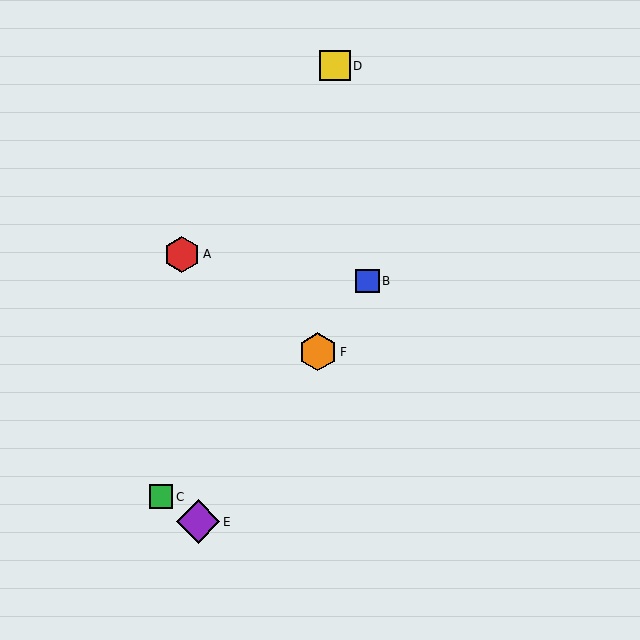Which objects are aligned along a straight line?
Objects B, E, F are aligned along a straight line.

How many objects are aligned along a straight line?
3 objects (B, E, F) are aligned along a straight line.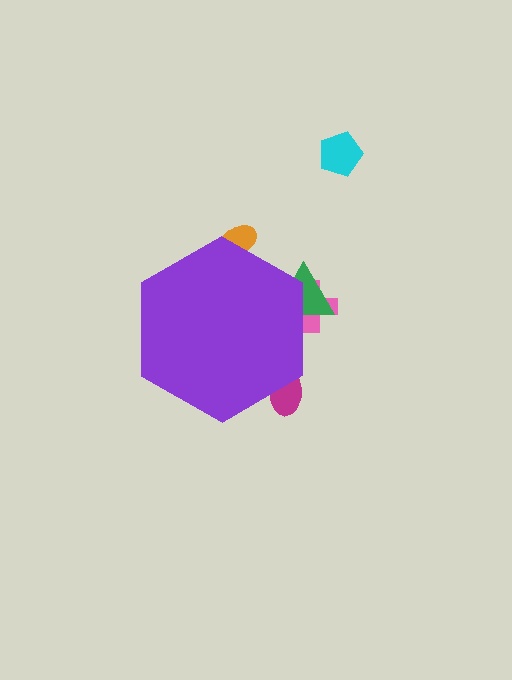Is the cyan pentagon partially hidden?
No, the cyan pentagon is fully visible.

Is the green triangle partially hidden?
Yes, the green triangle is partially hidden behind the purple hexagon.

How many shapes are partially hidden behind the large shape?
4 shapes are partially hidden.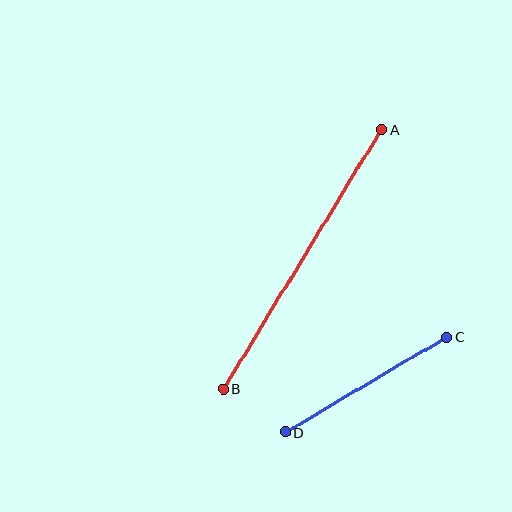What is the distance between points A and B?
The distance is approximately 304 pixels.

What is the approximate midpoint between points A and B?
The midpoint is at approximately (302, 259) pixels.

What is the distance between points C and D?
The distance is approximately 187 pixels.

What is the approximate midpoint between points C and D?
The midpoint is at approximately (366, 385) pixels.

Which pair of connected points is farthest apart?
Points A and B are farthest apart.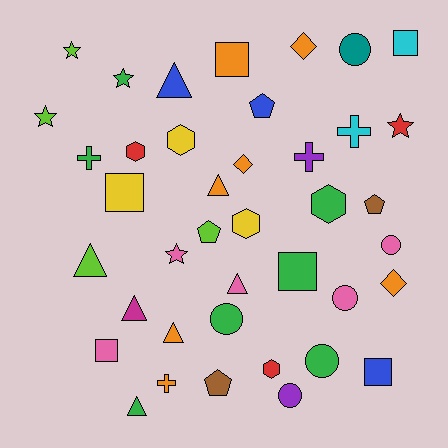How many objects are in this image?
There are 40 objects.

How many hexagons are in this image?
There are 5 hexagons.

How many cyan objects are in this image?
There are 2 cyan objects.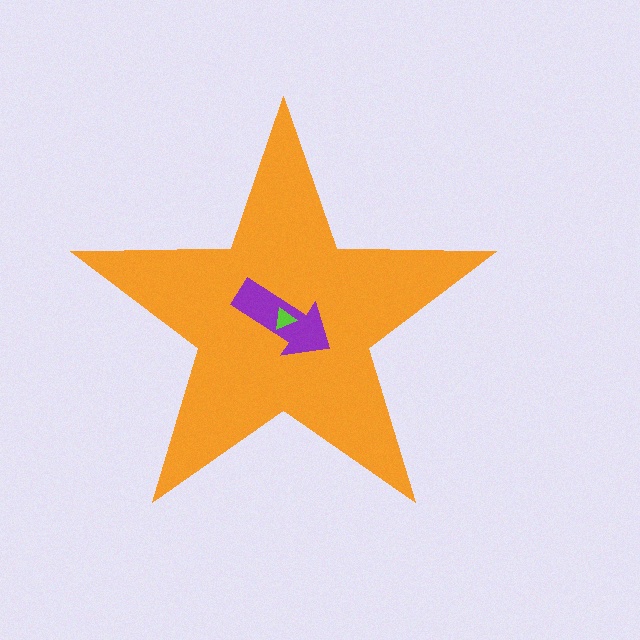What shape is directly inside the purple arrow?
The lime triangle.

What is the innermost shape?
The lime triangle.